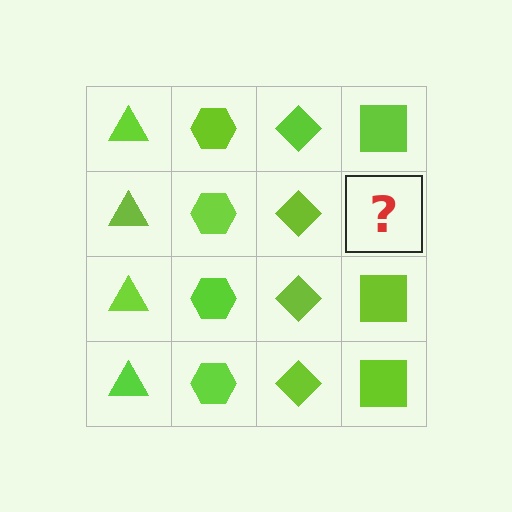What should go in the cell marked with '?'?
The missing cell should contain a lime square.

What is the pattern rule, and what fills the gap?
The rule is that each column has a consistent shape. The gap should be filled with a lime square.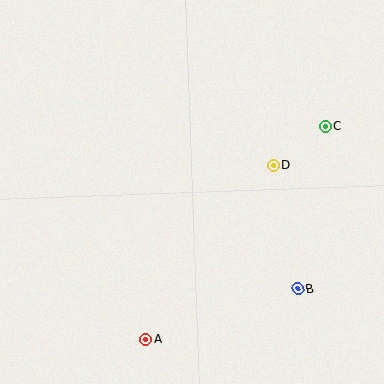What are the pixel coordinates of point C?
Point C is at (325, 127).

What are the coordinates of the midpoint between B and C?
The midpoint between B and C is at (311, 208).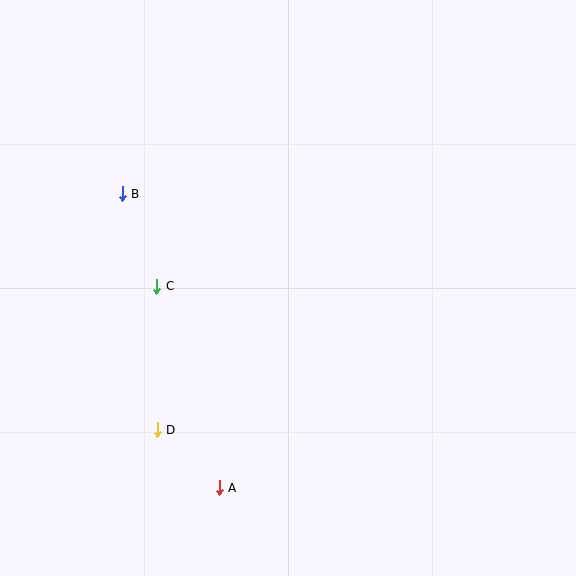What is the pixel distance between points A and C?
The distance between A and C is 211 pixels.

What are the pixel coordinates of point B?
Point B is at (122, 194).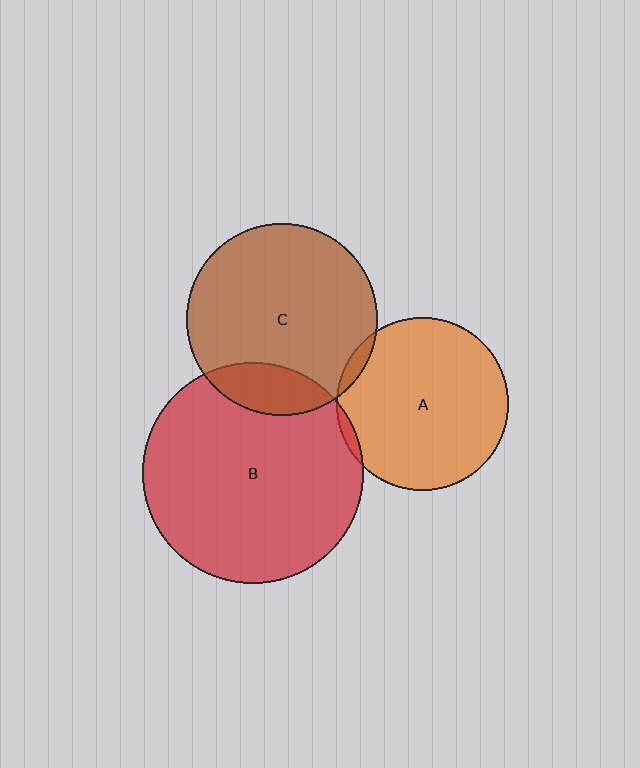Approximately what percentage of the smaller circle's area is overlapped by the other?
Approximately 15%.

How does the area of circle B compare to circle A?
Approximately 1.6 times.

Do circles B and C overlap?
Yes.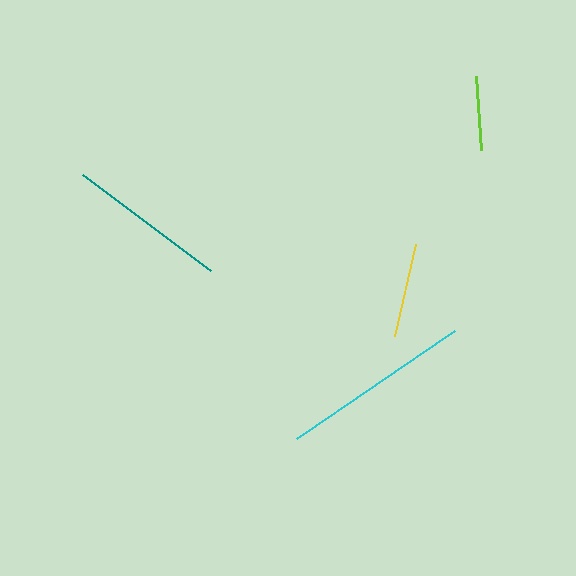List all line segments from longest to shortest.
From longest to shortest: cyan, teal, yellow, lime.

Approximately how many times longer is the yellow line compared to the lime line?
The yellow line is approximately 1.3 times the length of the lime line.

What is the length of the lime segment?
The lime segment is approximately 74 pixels long.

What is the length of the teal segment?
The teal segment is approximately 160 pixels long.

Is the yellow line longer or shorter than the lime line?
The yellow line is longer than the lime line.